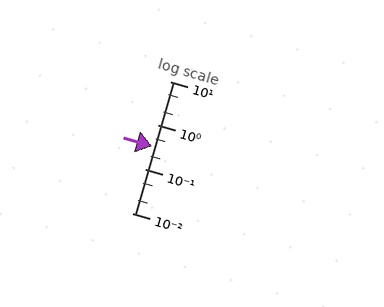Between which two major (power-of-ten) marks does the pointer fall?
The pointer is between 0.1 and 1.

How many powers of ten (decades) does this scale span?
The scale spans 3 decades, from 0.01 to 10.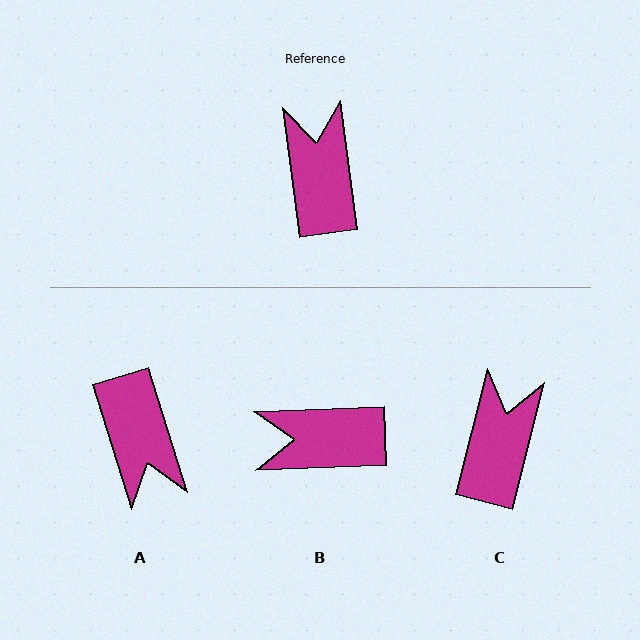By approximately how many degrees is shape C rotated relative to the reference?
Approximately 22 degrees clockwise.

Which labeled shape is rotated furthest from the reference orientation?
A, about 170 degrees away.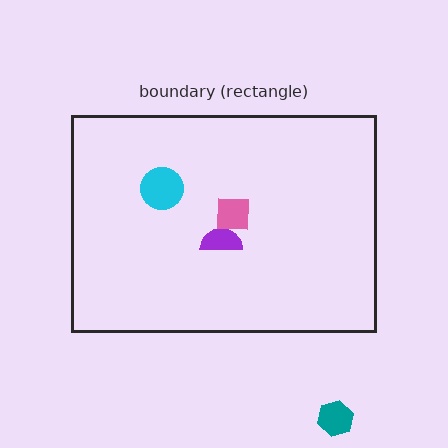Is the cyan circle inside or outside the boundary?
Inside.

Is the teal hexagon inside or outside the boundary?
Outside.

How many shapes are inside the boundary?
3 inside, 1 outside.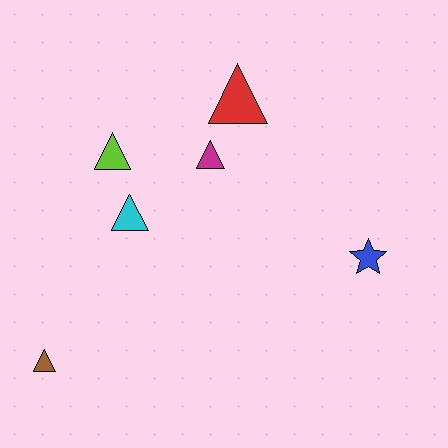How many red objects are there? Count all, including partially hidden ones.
There is 1 red object.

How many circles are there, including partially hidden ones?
There are no circles.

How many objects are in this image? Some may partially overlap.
There are 6 objects.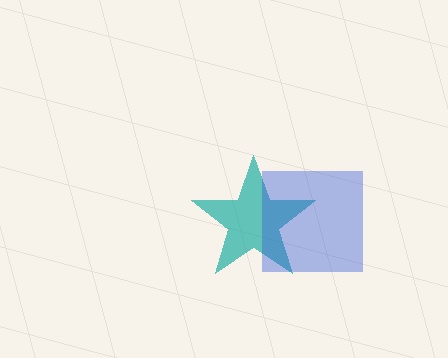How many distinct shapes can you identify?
There are 2 distinct shapes: a teal star, a blue square.